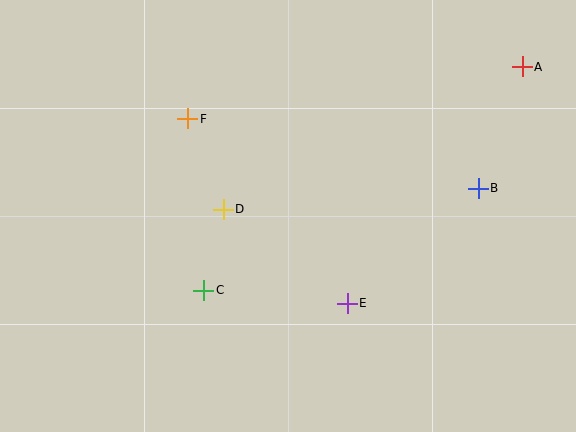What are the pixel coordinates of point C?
Point C is at (204, 290).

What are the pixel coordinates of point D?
Point D is at (223, 209).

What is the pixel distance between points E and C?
The distance between E and C is 144 pixels.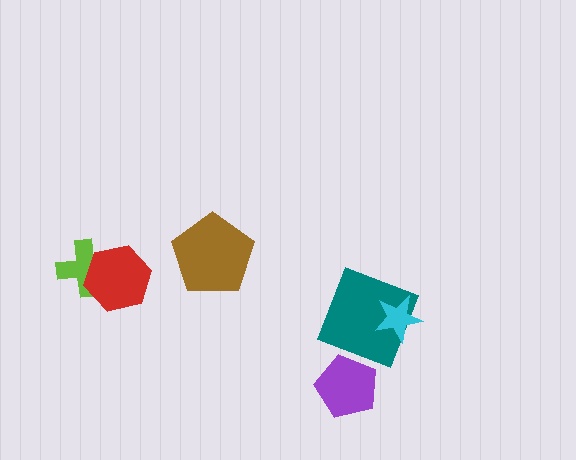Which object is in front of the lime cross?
The red hexagon is in front of the lime cross.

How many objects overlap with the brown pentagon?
0 objects overlap with the brown pentagon.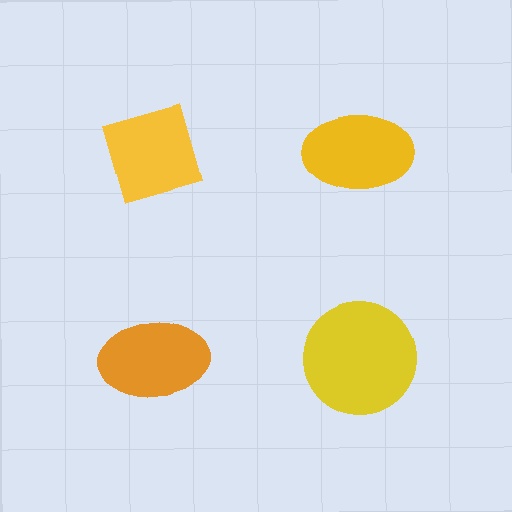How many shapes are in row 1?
2 shapes.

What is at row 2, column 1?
An orange ellipse.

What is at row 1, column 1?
A yellow diamond.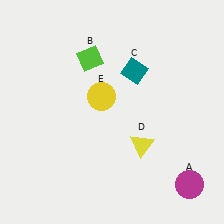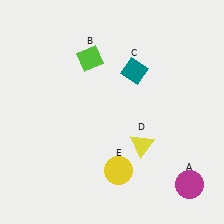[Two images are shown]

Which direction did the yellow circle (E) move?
The yellow circle (E) moved down.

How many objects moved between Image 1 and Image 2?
1 object moved between the two images.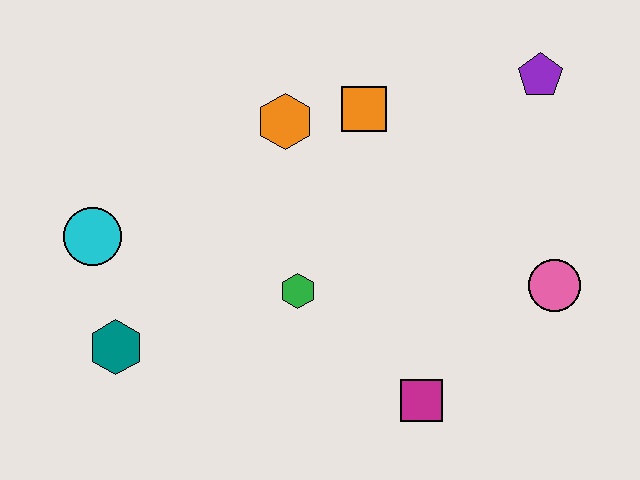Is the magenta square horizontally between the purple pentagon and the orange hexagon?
Yes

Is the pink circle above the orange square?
No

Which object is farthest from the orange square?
The teal hexagon is farthest from the orange square.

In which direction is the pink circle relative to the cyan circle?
The pink circle is to the right of the cyan circle.